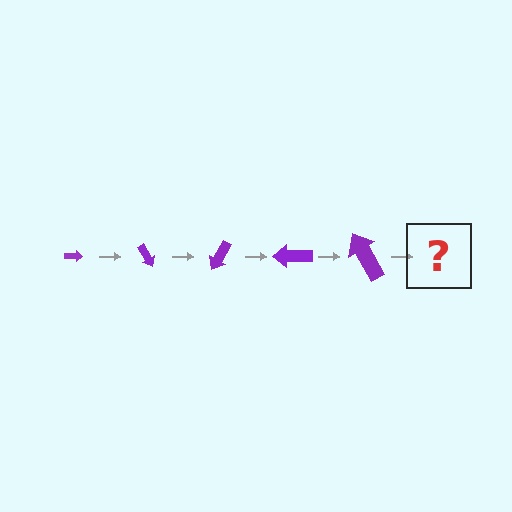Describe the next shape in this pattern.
It should be an arrow, larger than the previous one and rotated 300 degrees from the start.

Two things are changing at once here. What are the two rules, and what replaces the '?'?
The two rules are that the arrow grows larger each step and it rotates 60 degrees each step. The '?' should be an arrow, larger than the previous one and rotated 300 degrees from the start.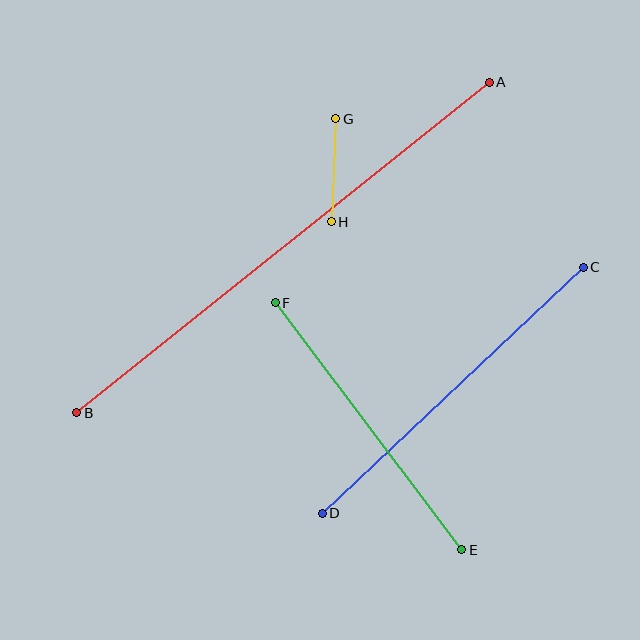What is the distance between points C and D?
The distance is approximately 359 pixels.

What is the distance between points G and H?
The distance is approximately 103 pixels.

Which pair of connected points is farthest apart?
Points A and B are farthest apart.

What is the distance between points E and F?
The distance is approximately 310 pixels.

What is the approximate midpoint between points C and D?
The midpoint is at approximately (453, 390) pixels.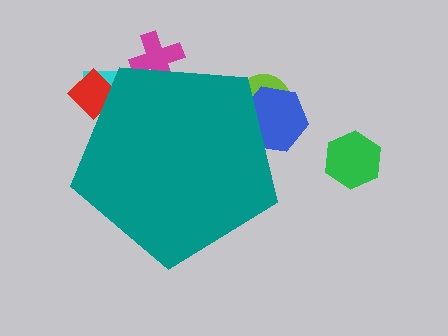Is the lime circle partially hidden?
Yes, the lime circle is partially hidden behind the teal pentagon.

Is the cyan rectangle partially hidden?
Yes, the cyan rectangle is partially hidden behind the teal pentagon.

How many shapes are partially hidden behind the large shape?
5 shapes are partially hidden.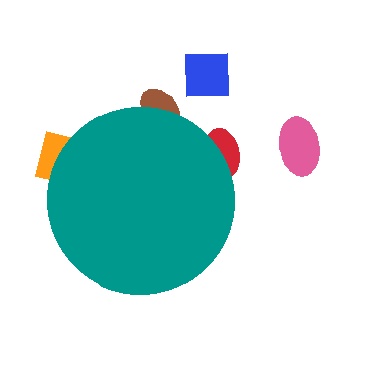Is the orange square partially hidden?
Yes, the orange square is partially hidden behind the teal circle.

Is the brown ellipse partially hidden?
Yes, the brown ellipse is partially hidden behind the teal circle.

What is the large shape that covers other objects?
A teal circle.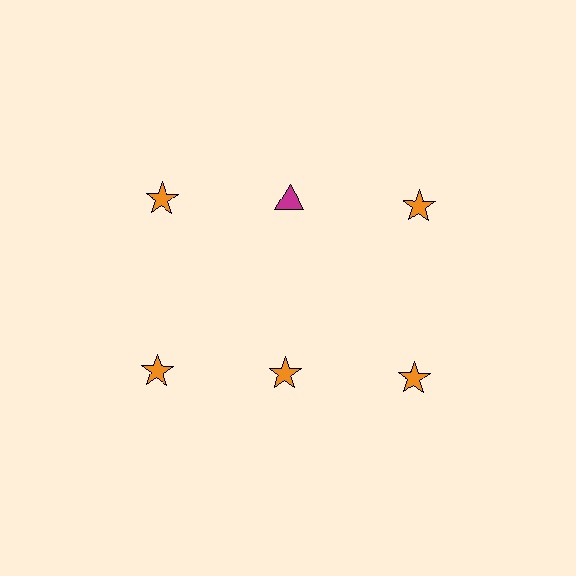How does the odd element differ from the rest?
It differs in both color (magenta instead of orange) and shape (triangle instead of star).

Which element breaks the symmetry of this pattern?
The magenta triangle in the top row, second from left column breaks the symmetry. All other shapes are orange stars.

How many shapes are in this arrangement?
There are 6 shapes arranged in a grid pattern.